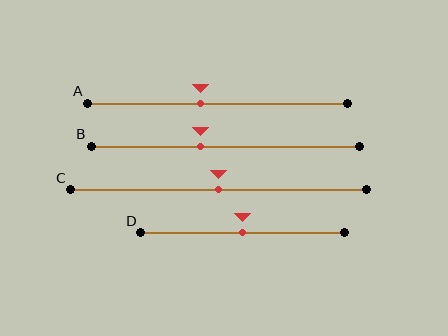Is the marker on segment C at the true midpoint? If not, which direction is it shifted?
Yes, the marker on segment C is at the true midpoint.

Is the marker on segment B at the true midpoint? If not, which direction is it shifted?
No, the marker on segment B is shifted to the left by about 9% of the segment length.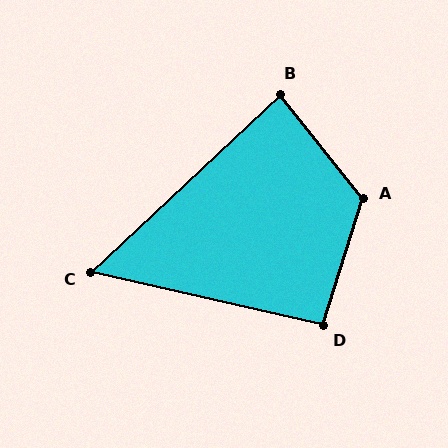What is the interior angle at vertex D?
Approximately 95 degrees (approximately right).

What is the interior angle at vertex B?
Approximately 85 degrees (approximately right).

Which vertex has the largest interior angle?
A, at approximately 124 degrees.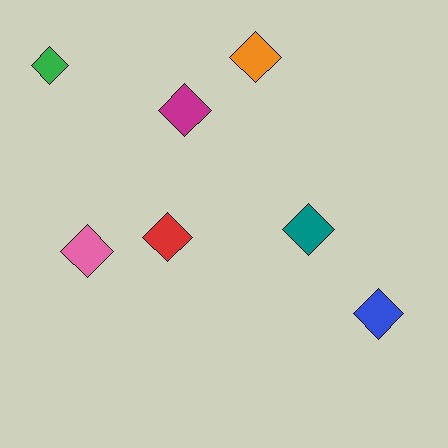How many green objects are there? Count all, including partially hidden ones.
There is 1 green object.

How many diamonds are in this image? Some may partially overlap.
There are 7 diamonds.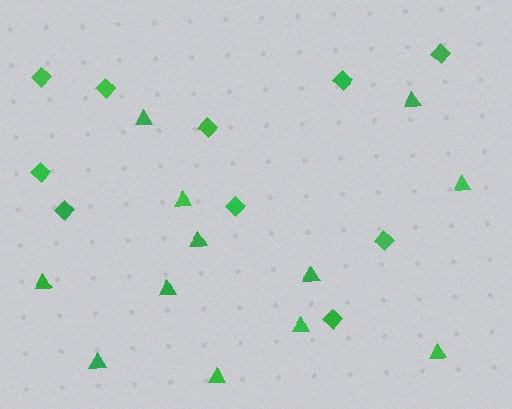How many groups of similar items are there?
There are 2 groups: one group of diamonds (10) and one group of triangles (12).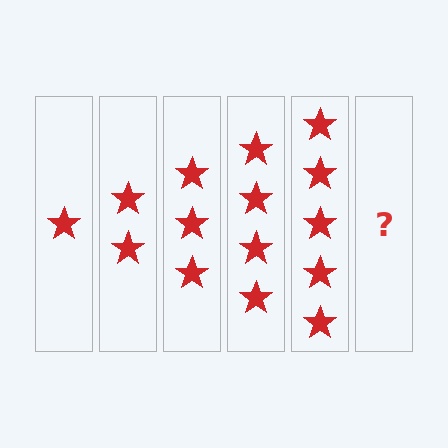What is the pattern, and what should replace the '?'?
The pattern is that each step adds one more star. The '?' should be 6 stars.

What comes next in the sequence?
The next element should be 6 stars.